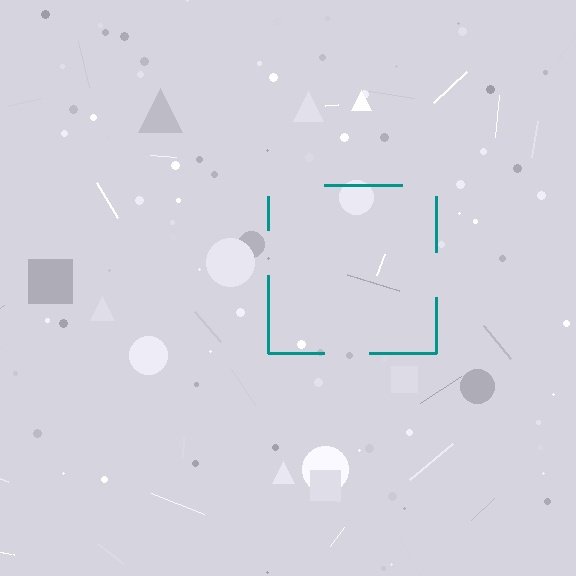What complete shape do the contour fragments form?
The contour fragments form a square.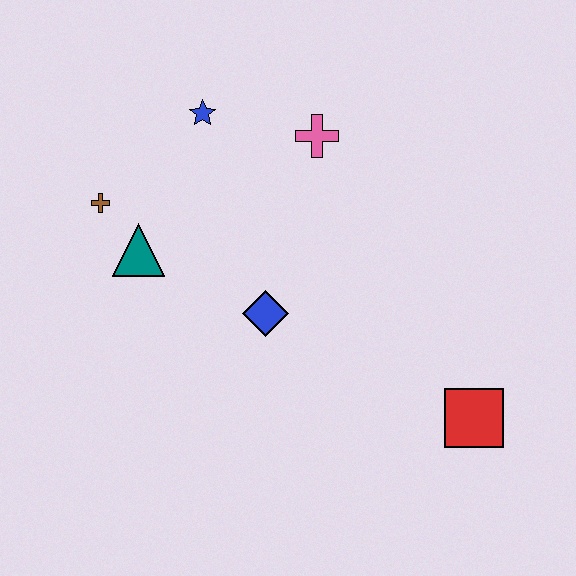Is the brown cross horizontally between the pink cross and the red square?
No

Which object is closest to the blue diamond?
The teal triangle is closest to the blue diamond.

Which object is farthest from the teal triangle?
The red square is farthest from the teal triangle.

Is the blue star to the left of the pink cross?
Yes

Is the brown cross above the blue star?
No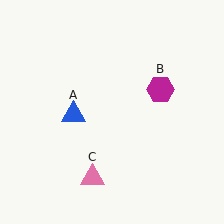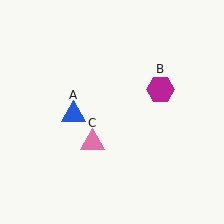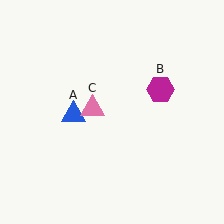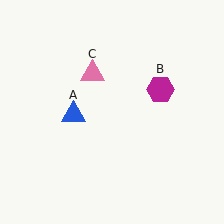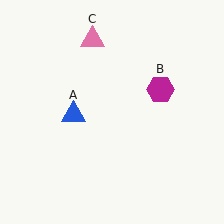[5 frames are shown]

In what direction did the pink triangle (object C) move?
The pink triangle (object C) moved up.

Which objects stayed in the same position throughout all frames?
Blue triangle (object A) and magenta hexagon (object B) remained stationary.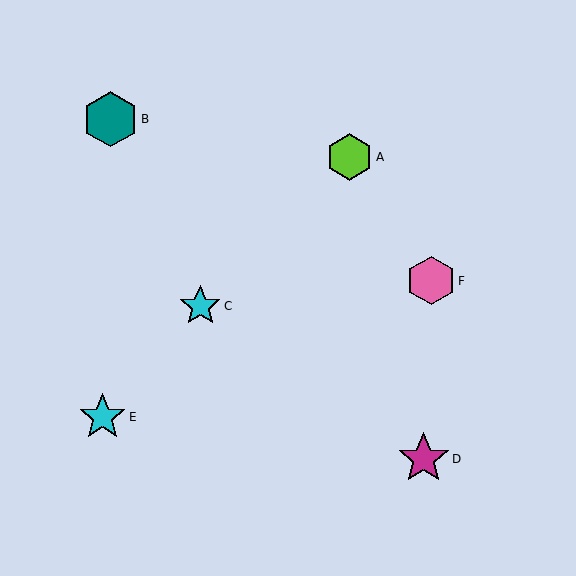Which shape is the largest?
The teal hexagon (labeled B) is the largest.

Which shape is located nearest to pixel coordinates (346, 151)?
The lime hexagon (labeled A) at (350, 157) is nearest to that location.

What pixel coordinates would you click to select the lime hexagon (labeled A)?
Click at (350, 157) to select the lime hexagon A.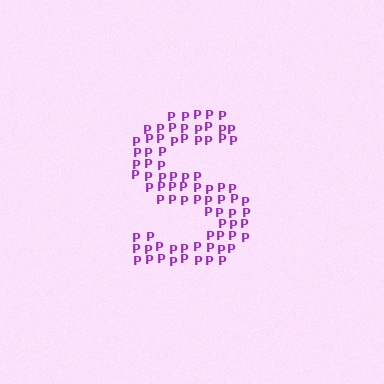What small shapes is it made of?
It is made of small letter P's.